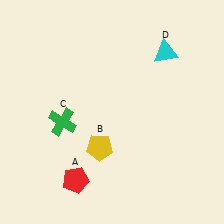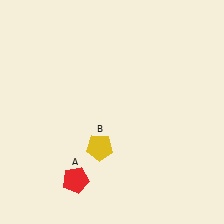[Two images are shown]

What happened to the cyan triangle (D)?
The cyan triangle (D) was removed in Image 2. It was in the top-right area of Image 1.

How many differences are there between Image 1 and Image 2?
There are 2 differences between the two images.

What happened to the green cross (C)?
The green cross (C) was removed in Image 2. It was in the bottom-left area of Image 1.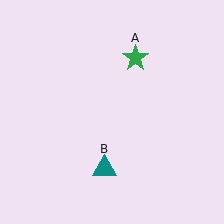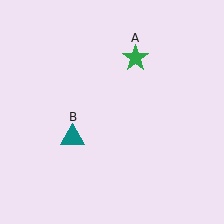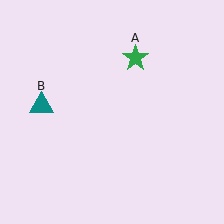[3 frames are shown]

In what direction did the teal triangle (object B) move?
The teal triangle (object B) moved up and to the left.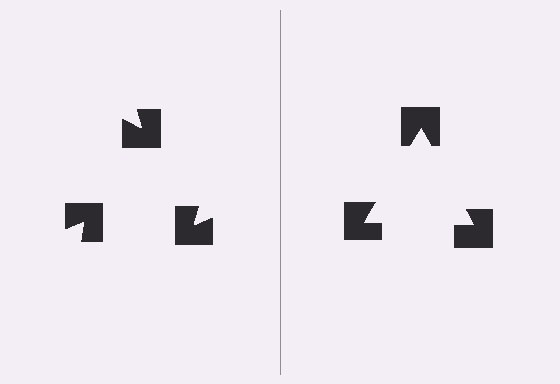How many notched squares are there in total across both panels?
6 — 3 on each side.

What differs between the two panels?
The notched squares are positioned identically on both sides; only the wedge orientations differ. On the right they align to a triangle; on the left they are misaligned.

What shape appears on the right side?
An illusory triangle.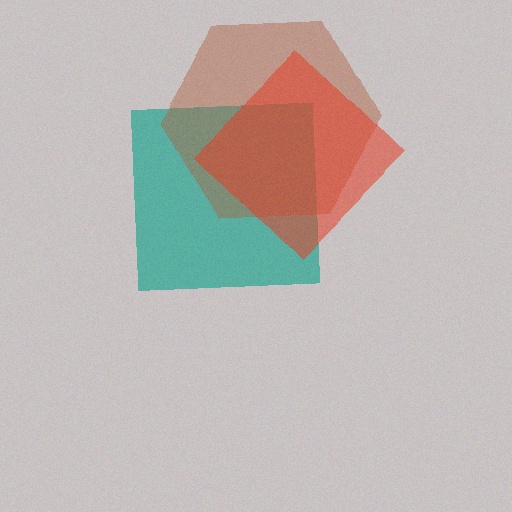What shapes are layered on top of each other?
The layered shapes are: a teal square, a brown hexagon, a red diamond.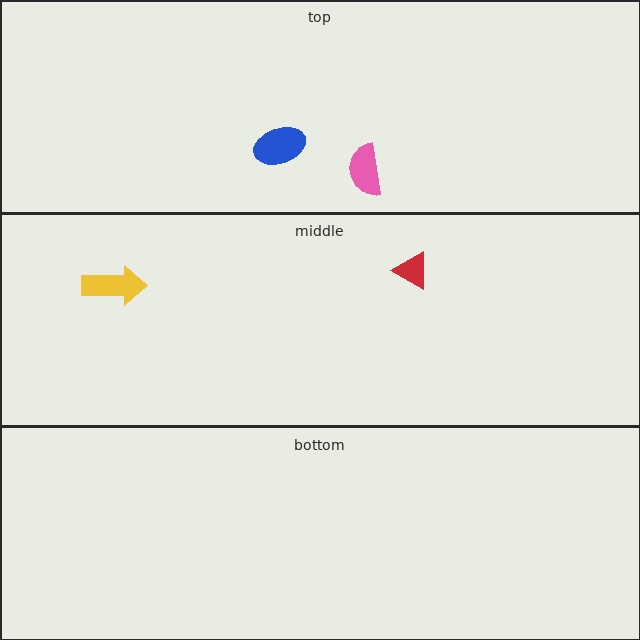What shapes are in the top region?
The blue ellipse, the pink semicircle.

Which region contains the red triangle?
The middle region.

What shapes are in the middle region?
The red triangle, the yellow arrow.